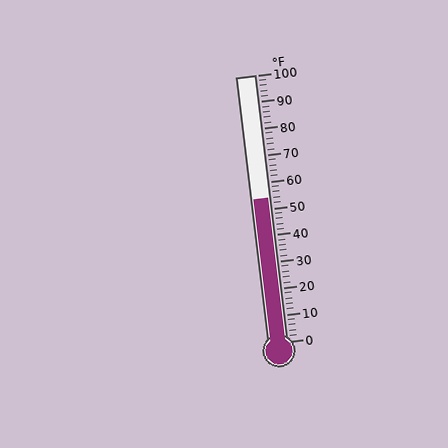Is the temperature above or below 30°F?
The temperature is above 30°F.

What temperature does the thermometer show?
The thermometer shows approximately 54°F.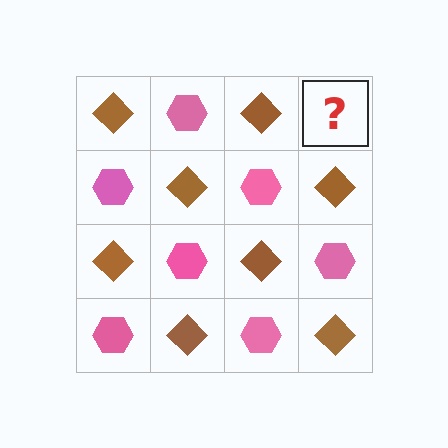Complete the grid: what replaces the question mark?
The question mark should be replaced with a pink hexagon.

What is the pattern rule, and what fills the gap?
The rule is that it alternates brown diamond and pink hexagon in a checkerboard pattern. The gap should be filled with a pink hexagon.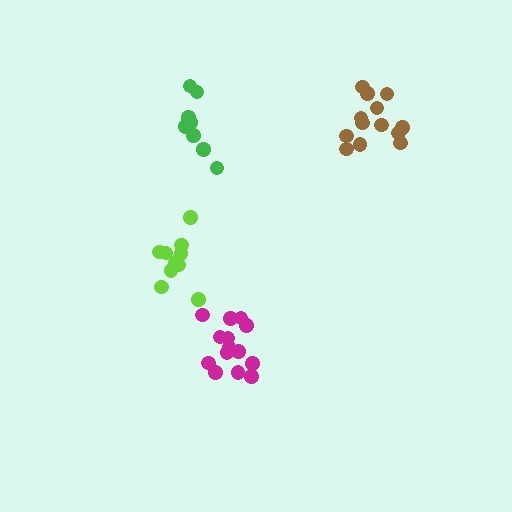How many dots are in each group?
Group 1: 14 dots, Group 2: 13 dots, Group 3: 10 dots, Group 4: 8 dots (45 total).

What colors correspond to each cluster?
The clusters are colored: magenta, brown, lime, green.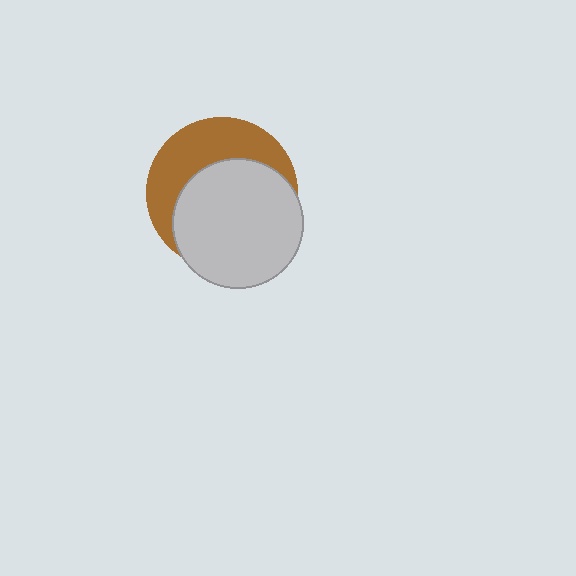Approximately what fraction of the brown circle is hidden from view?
Roughly 60% of the brown circle is hidden behind the light gray circle.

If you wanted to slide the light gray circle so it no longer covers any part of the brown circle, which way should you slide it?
Slide it toward the lower-right — that is the most direct way to separate the two shapes.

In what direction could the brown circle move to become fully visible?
The brown circle could move toward the upper-left. That would shift it out from behind the light gray circle entirely.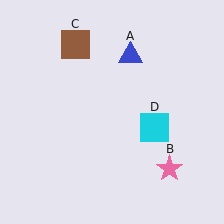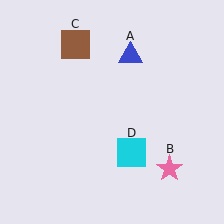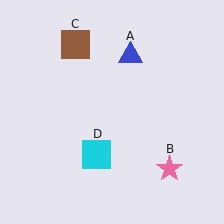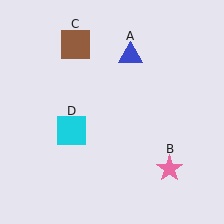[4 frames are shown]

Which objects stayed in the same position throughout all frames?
Blue triangle (object A) and pink star (object B) and brown square (object C) remained stationary.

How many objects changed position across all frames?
1 object changed position: cyan square (object D).